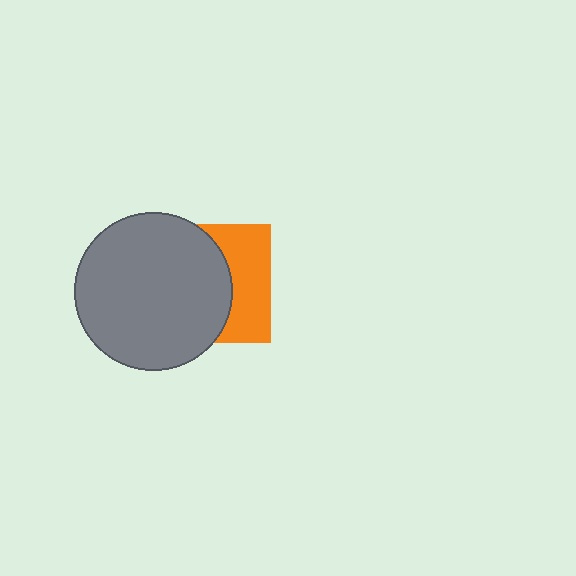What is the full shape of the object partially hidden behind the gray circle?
The partially hidden object is an orange square.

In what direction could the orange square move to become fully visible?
The orange square could move right. That would shift it out from behind the gray circle entirely.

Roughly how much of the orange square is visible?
A small part of it is visible (roughly 40%).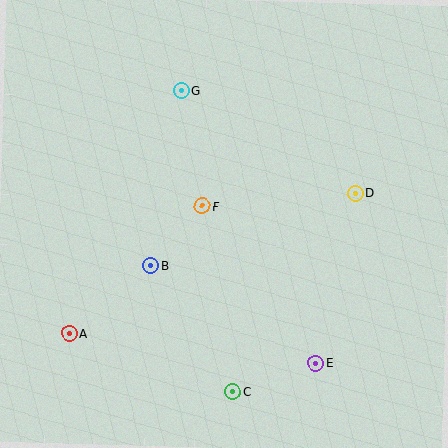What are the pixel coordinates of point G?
Point G is at (181, 91).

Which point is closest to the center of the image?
Point F at (202, 206) is closest to the center.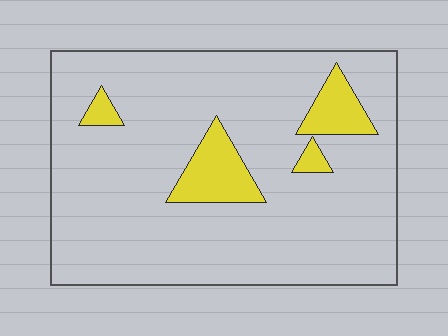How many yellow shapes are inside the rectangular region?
4.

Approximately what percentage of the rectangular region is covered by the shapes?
Approximately 10%.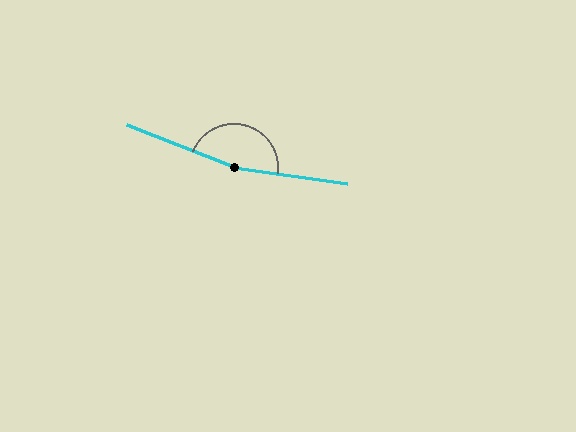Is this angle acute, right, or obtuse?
It is obtuse.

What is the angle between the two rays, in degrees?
Approximately 167 degrees.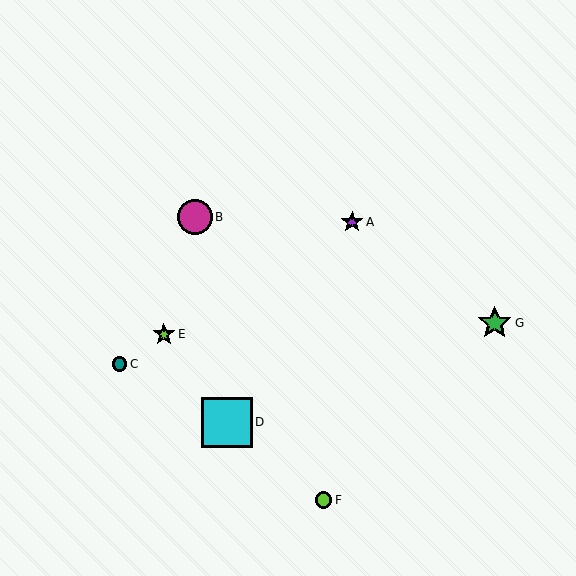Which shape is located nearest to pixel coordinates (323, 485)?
The lime circle (labeled F) at (323, 500) is nearest to that location.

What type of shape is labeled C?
Shape C is a teal circle.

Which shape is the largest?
The cyan square (labeled D) is the largest.